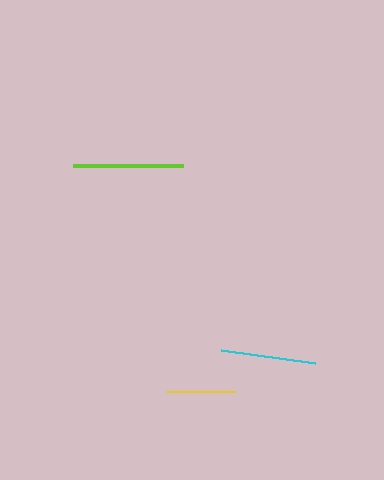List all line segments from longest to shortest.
From longest to shortest: lime, cyan, yellow.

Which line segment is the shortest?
The yellow line is the shortest at approximately 70 pixels.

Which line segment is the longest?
The lime line is the longest at approximately 109 pixels.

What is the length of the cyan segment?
The cyan segment is approximately 95 pixels long.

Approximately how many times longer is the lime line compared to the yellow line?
The lime line is approximately 1.6 times the length of the yellow line.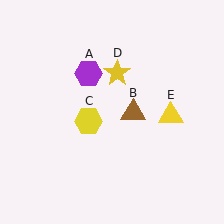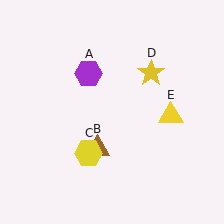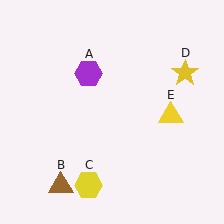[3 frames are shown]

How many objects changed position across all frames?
3 objects changed position: brown triangle (object B), yellow hexagon (object C), yellow star (object D).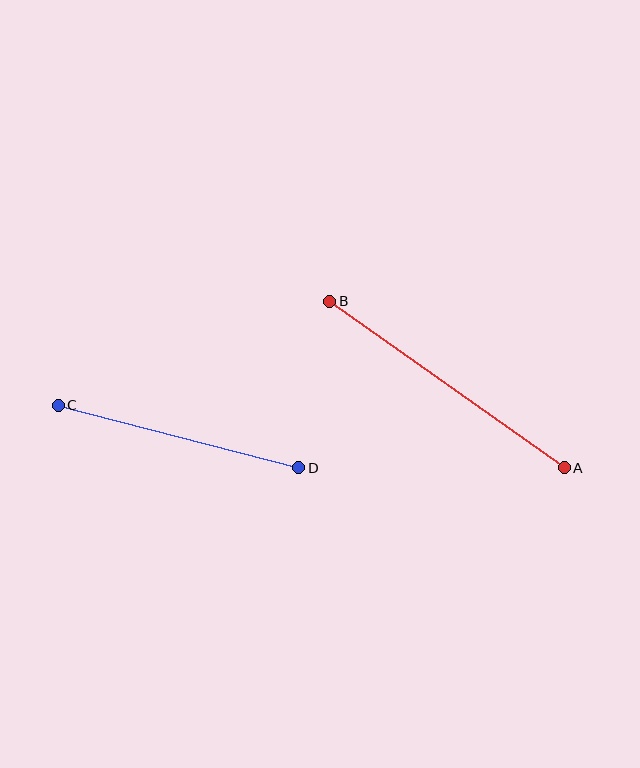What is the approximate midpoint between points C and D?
The midpoint is at approximately (179, 437) pixels.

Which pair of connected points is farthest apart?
Points A and B are farthest apart.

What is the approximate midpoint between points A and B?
The midpoint is at approximately (447, 384) pixels.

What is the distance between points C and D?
The distance is approximately 249 pixels.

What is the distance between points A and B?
The distance is approximately 287 pixels.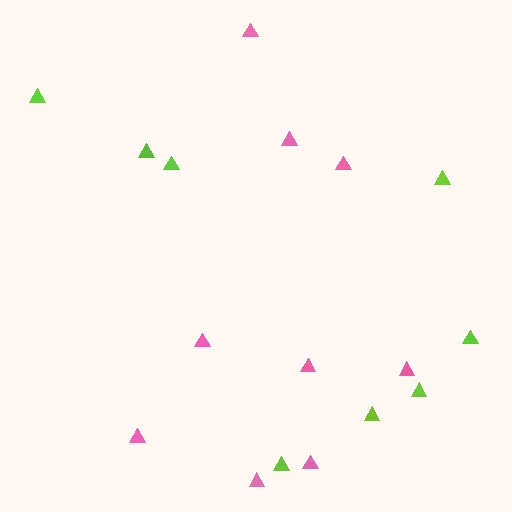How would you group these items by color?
There are 2 groups: one group of lime triangles (8) and one group of pink triangles (9).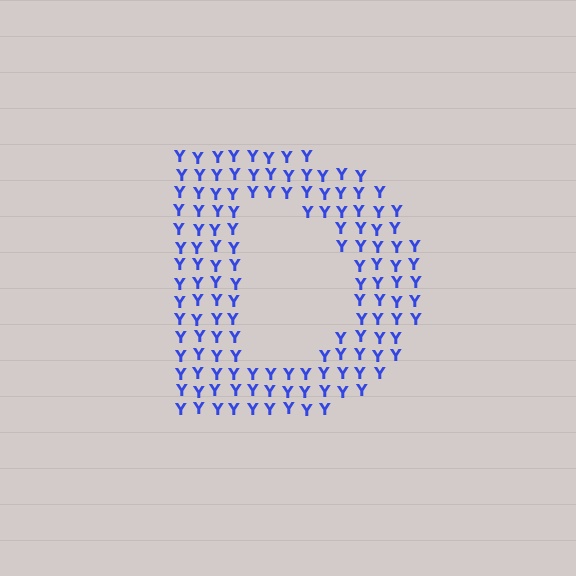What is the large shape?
The large shape is the letter D.